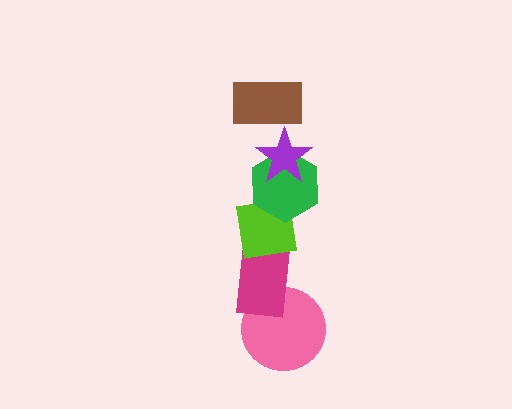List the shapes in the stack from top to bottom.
From top to bottom: the brown rectangle, the purple star, the green hexagon, the lime square, the magenta rectangle, the pink circle.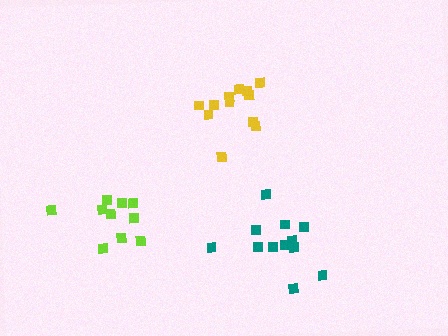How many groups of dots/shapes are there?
There are 3 groups.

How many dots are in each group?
Group 1: 12 dots, Group 2: 12 dots, Group 3: 10 dots (34 total).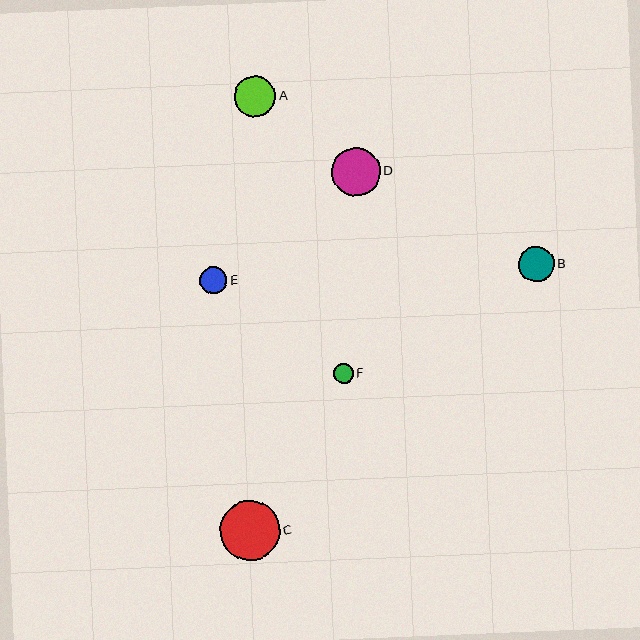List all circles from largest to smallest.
From largest to smallest: C, D, A, B, E, F.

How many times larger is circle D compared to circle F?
Circle D is approximately 2.4 times the size of circle F.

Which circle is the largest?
Circle C is the largest with a size of approximately 60 pixels.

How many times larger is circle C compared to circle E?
Circle C is approximately 2.2 times the size of circle E.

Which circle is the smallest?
Circle F is the smallest with a size of approximately 20 pixels.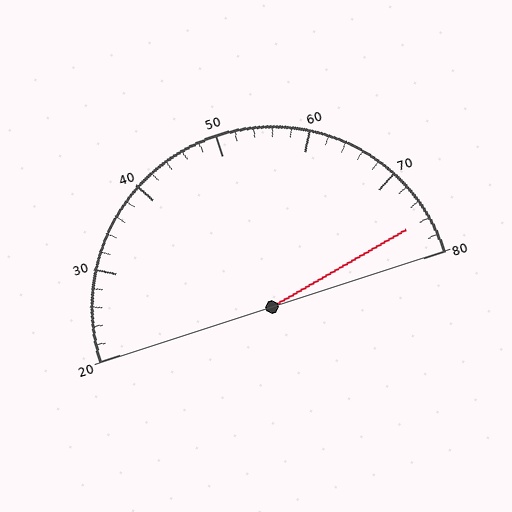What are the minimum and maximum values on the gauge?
The gauge ranges from 20 to 80.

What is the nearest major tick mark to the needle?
The nearest major tick mark is 80.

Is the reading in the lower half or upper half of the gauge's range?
The reading is in the upper half of the range (20 to 80).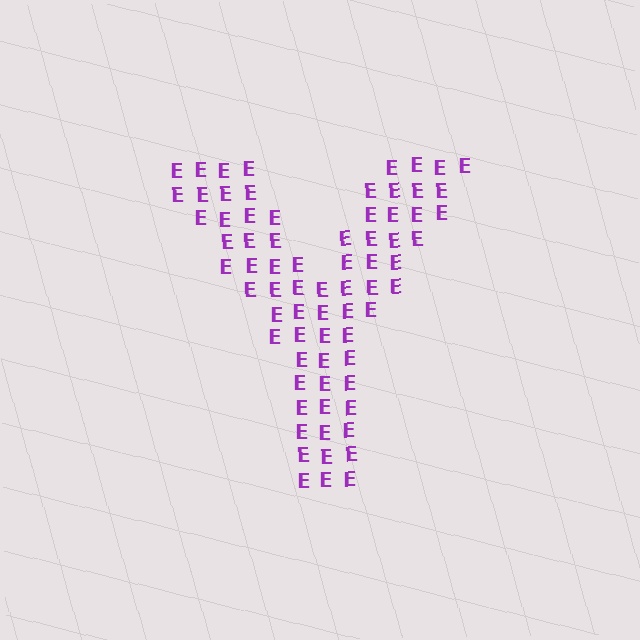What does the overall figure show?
The overall figure shows the letter Y.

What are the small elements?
The small elements are letter E's.